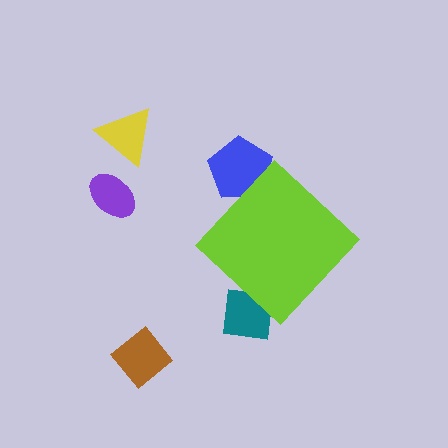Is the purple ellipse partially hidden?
No, the purple ellipse is fully visible.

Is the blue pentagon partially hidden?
Yes, the blue pentagon is partially hidden behind the lime diamond.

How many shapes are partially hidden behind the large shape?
2 shapes are partially hidden.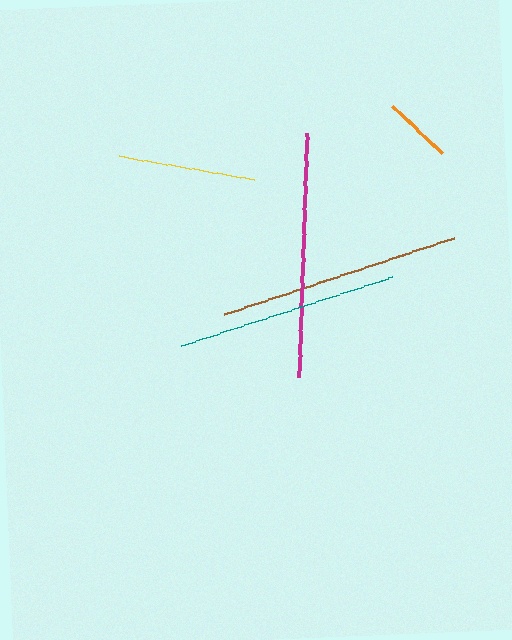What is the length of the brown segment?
The brown segment is approximately 242 pixels long.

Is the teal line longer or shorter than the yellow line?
The teal line is longer than the yellow line.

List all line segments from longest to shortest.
From longest to shortest: magenta, brown, teal, yellow, orange.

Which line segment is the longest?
The magenta line is the longest at approximately 245 pixels.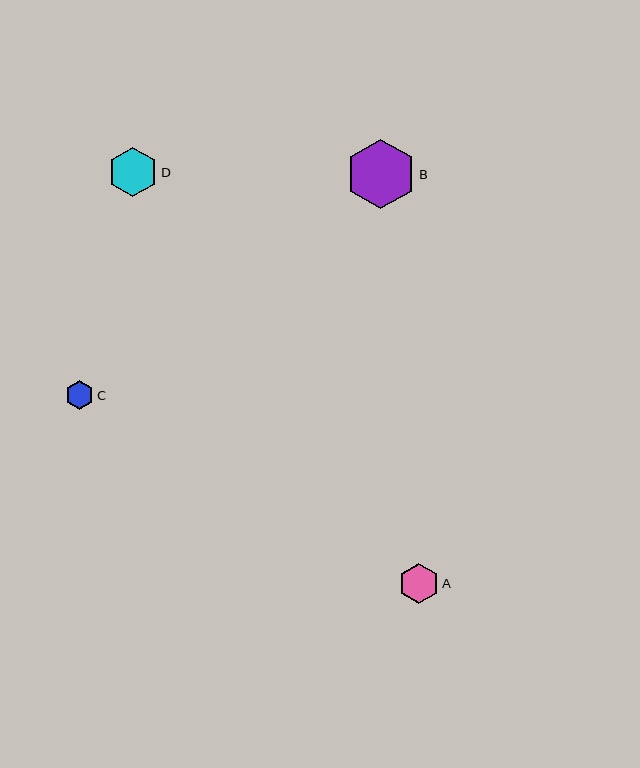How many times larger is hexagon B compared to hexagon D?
Hexagon B is approximately 1.4 times the size of hexagon D.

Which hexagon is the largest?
Hexagon B is the largest with a size of approximately 69 pixels.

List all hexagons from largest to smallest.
From largest to smallest: B, D, A, C.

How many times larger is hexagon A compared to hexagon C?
Hexagon A is approximately 1.4 times the size of hexagon C.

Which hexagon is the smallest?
Hexagon C is the smallest with a size of approximately 29 pixels.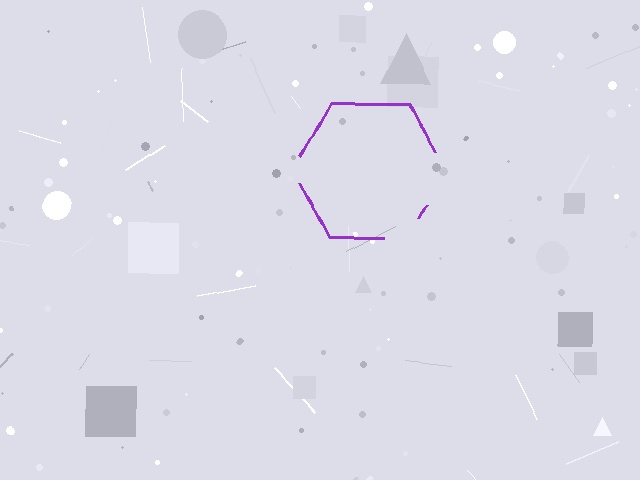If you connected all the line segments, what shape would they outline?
They would outline a hexagon.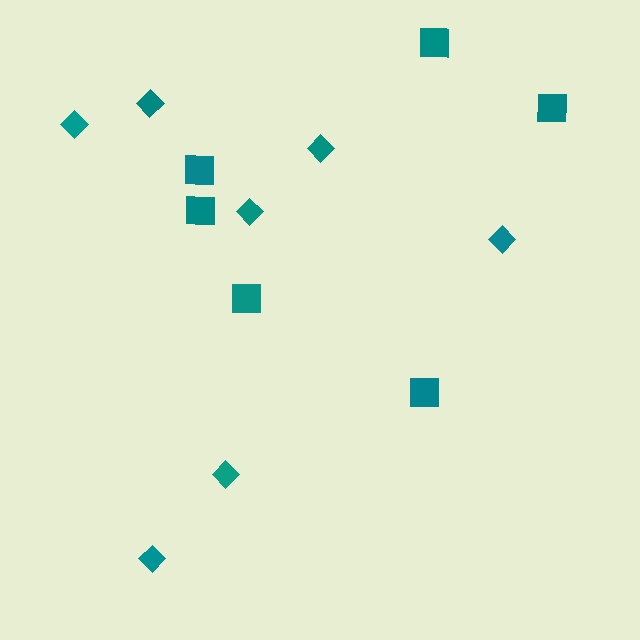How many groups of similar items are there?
There are 2 groups: one group of squares (6) and one group of diamonds (7).